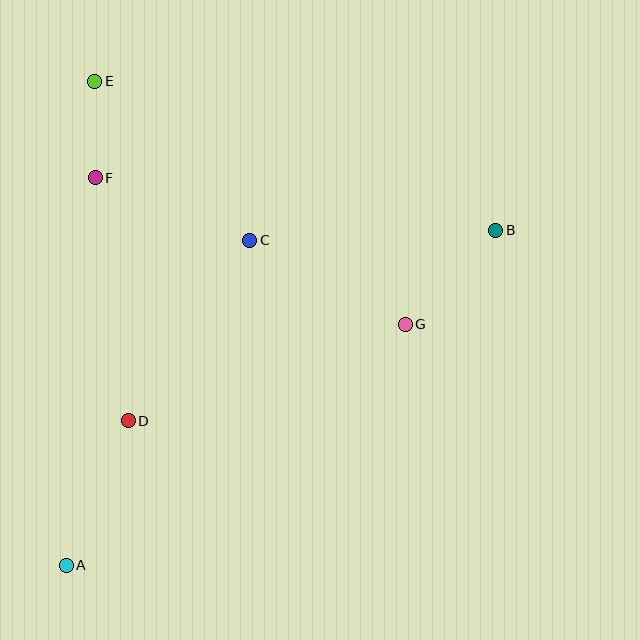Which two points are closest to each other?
Points E and F are closest to each other.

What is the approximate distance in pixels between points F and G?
The distance between F and G is approximately 343 pixels.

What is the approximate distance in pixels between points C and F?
The distance between C and F is approximately 167 pixels.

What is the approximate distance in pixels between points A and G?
The distance between A and G is approximately 416 pixels.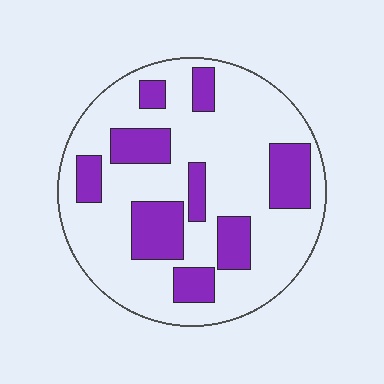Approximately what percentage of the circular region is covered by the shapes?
Approximately 25%.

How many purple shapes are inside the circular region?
9.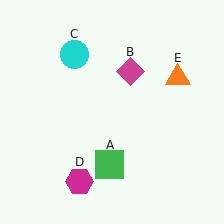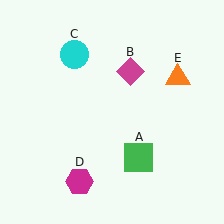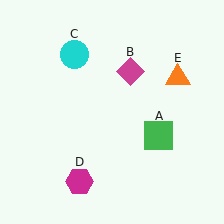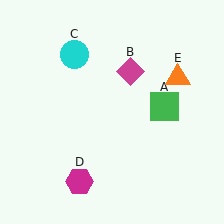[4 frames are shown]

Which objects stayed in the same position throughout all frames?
Magenta diamond (object B) and cyan circle (object C) and magenta hexagon (object D) and orange triangle (object E) remained stationary.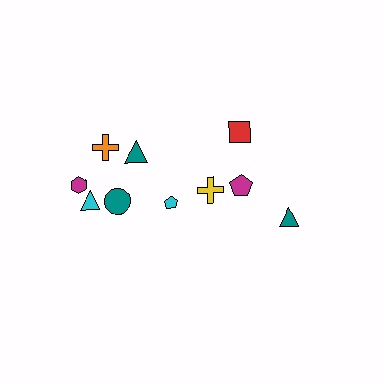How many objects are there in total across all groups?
There are 10 objects.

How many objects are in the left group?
There are 6 objects.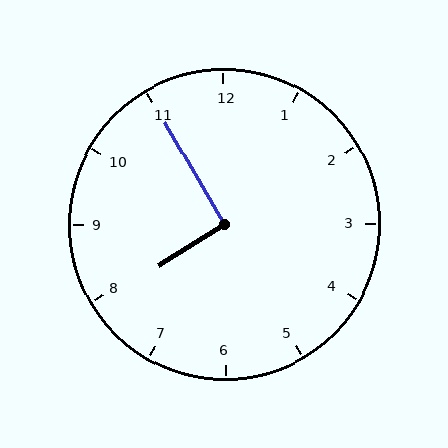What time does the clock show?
7:55.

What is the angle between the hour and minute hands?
Approximately 92 degrees.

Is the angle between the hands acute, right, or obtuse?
It is right.